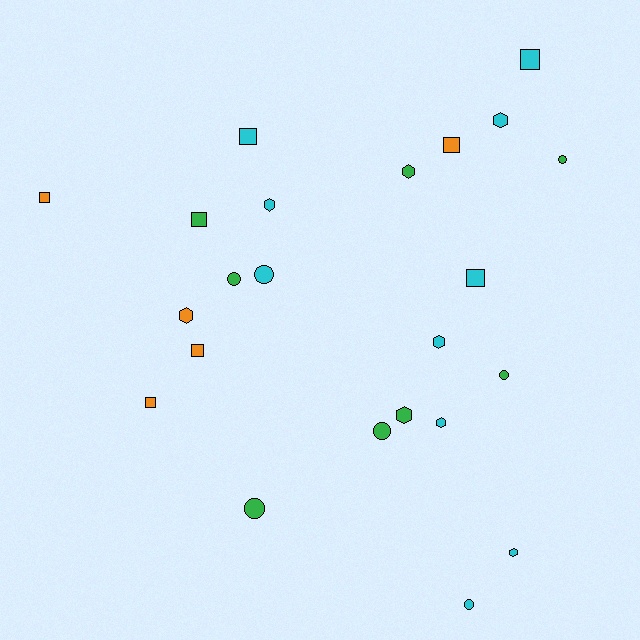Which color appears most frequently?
Cyan, with 10 objects.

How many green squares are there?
There is 1 green square.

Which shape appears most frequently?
Hexagon, with 8 objects.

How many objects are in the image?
There are 23 objects.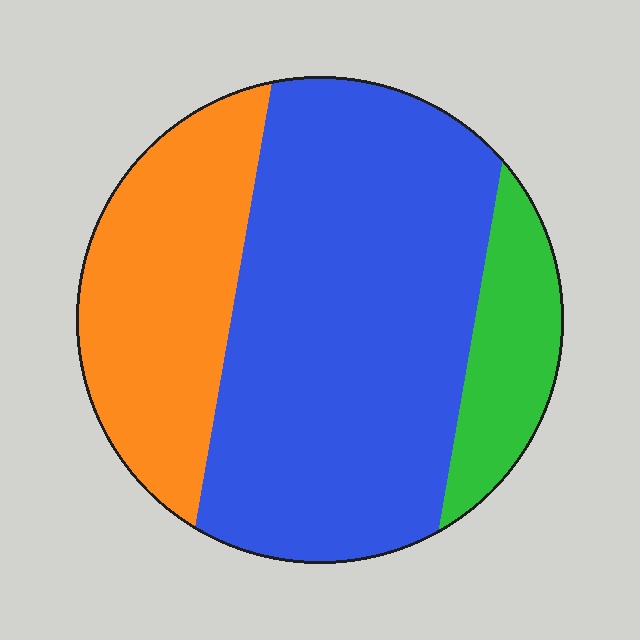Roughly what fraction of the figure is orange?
Orange covers about 30% of the figure.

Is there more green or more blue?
Blue.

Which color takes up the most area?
Blue, at roughly 60%.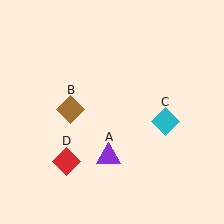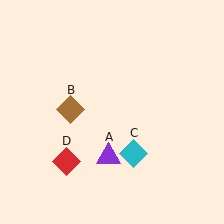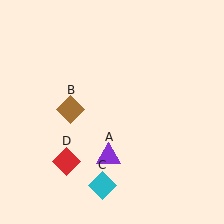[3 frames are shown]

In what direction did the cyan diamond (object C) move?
The cyan diamond (object C) moved down and to the left.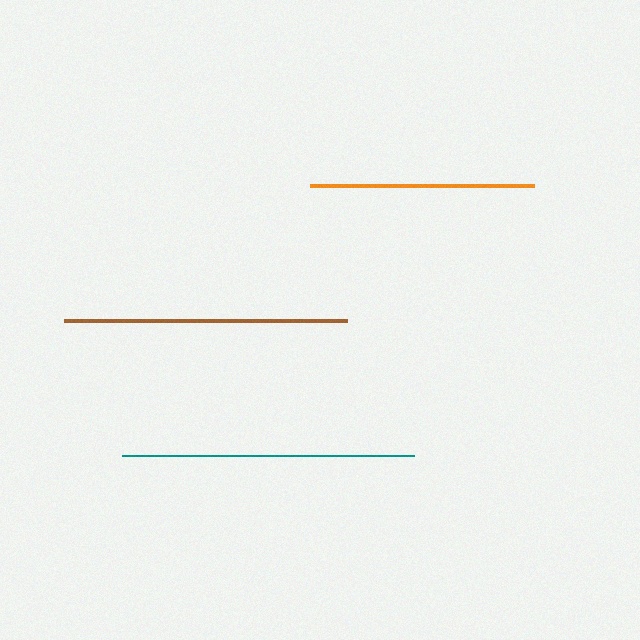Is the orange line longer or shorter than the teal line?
The teal line is longer than the orange line.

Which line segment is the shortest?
The orange line is the shortest at approximately 224 pixels.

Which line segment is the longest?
The teal line is the longest at approximately 292 pixels.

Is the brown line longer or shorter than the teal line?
The teal line is longer than the brown line.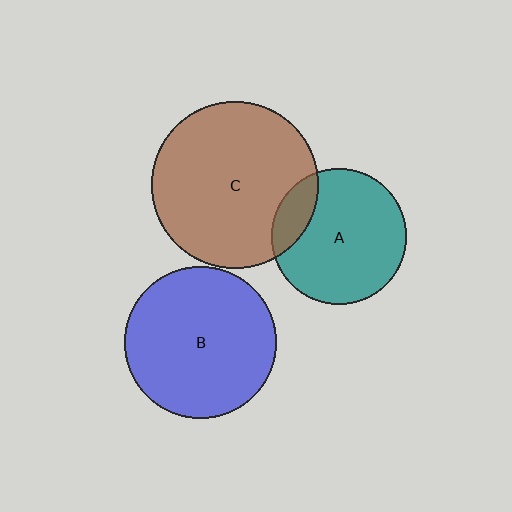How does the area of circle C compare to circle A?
Approximately 1.5 times.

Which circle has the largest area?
Circle C (brown).